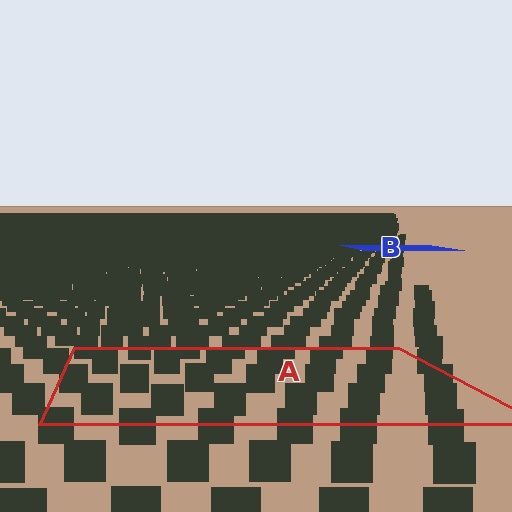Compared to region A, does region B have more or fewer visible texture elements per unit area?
Region B has more texture elements per unit area — they are packed more densely because it is farther away.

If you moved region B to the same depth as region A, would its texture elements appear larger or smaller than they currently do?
They would appear larger. At a closer depth, the same texture elements are projected at a bigger on-screen size.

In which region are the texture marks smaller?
The texture marks are smaller in region B, because it is farther away.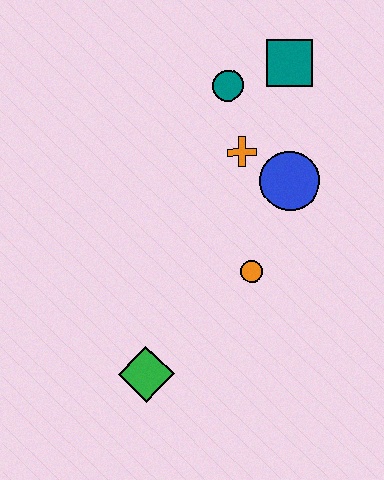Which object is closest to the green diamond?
The orange circle is closest to the green diamond.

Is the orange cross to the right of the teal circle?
Yes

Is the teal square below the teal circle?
No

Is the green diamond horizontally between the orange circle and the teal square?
No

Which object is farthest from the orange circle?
The teal square is farthest from the orange circle.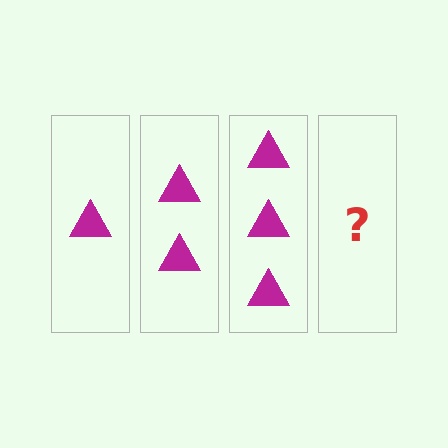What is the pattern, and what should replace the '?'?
The pattern is that each step adds one more triangle. The '?' should be 4 triangles.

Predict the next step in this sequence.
The next step is 4 triangles.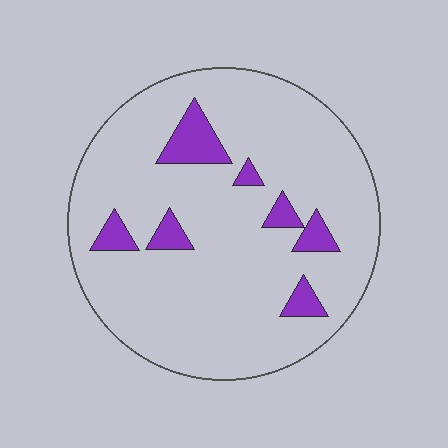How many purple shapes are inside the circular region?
7.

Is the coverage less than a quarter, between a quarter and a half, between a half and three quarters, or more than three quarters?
Less than a quarter.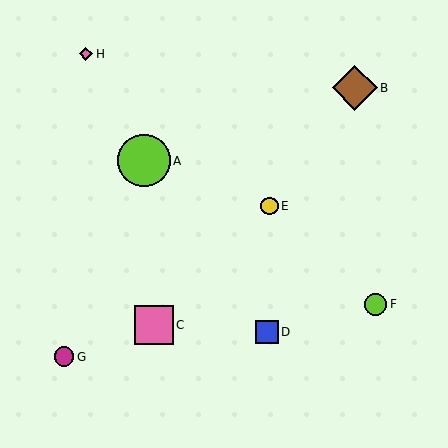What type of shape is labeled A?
Shape A is a lime circle.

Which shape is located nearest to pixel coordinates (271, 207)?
The yellow circle (labeled E) at (269, 206) is nearest to that location.